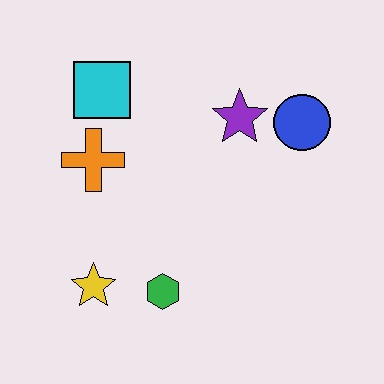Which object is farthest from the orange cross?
The blue circle is farthest from the orange cross.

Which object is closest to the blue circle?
The purple star is closest to the blue circle.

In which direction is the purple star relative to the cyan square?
The purple star is to the right of the cyan square.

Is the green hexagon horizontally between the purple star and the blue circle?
No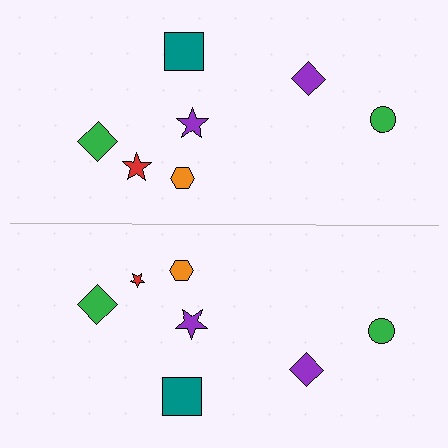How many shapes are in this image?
There are 14 shapes in this image.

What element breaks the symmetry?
The red star on the bottom side has a different size than its mirror counterpart.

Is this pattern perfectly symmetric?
No, the pattern is not perfectly symmetric. The red star on the bottom side has a different size than its mirror counterpart.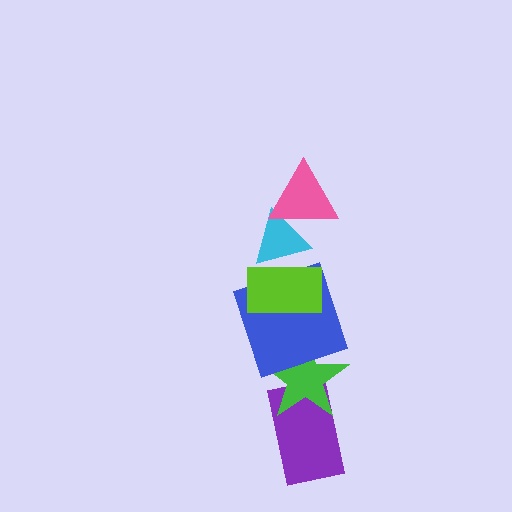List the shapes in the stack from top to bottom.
From top to bottom: the pink triangle, the cyan triangle, the lime rectangle, the blue square, the green star, the purple rectangle.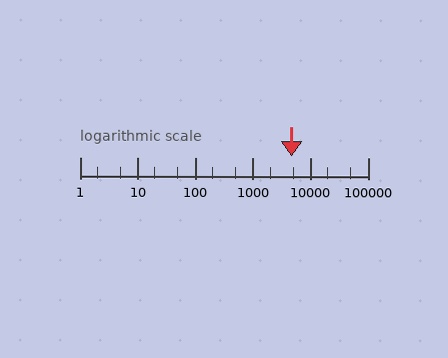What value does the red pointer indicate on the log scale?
The pointer indicates approximately 4700.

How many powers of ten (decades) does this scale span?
The scale spans 5 decades, from 1 to 100000.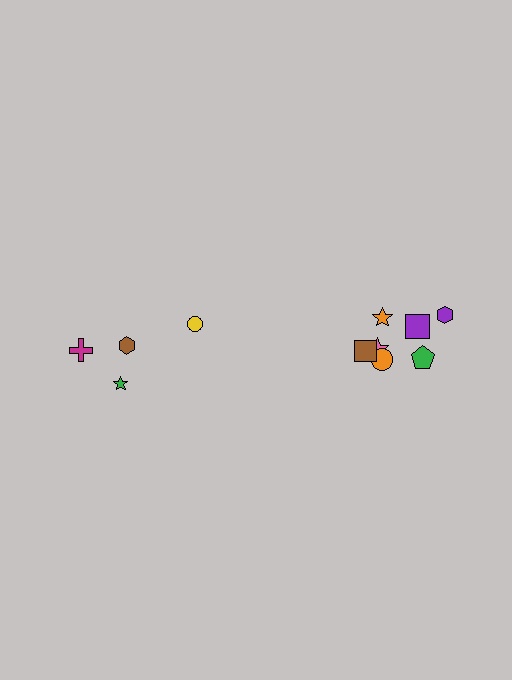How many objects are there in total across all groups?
There are 11 objects.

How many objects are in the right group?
There are 7 objects.